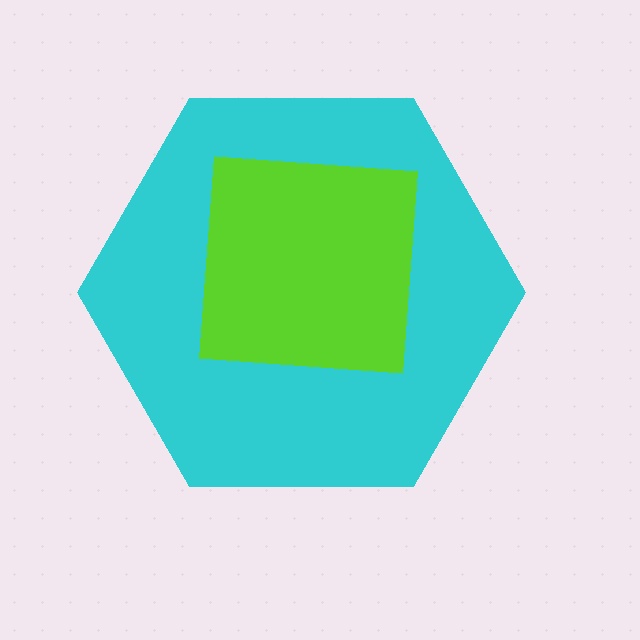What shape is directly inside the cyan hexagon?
The lime square.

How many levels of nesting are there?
2.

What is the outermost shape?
The cyan hexagon.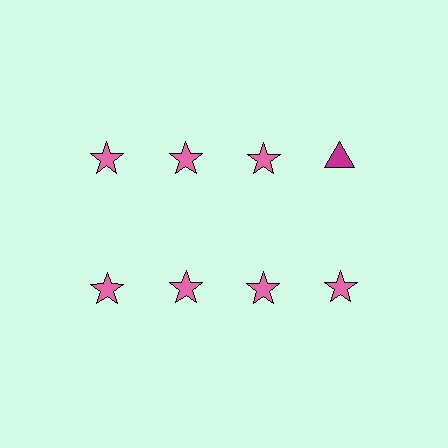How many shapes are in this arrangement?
There are 8 shapes arranged in a grid pattern.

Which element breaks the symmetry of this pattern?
The magenta triangle in the top row, second from right column breaks the symmetry. All other shapes are pink stars.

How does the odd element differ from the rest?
It differs in both color (magenta instead of pink) and shape (triangle instead of star).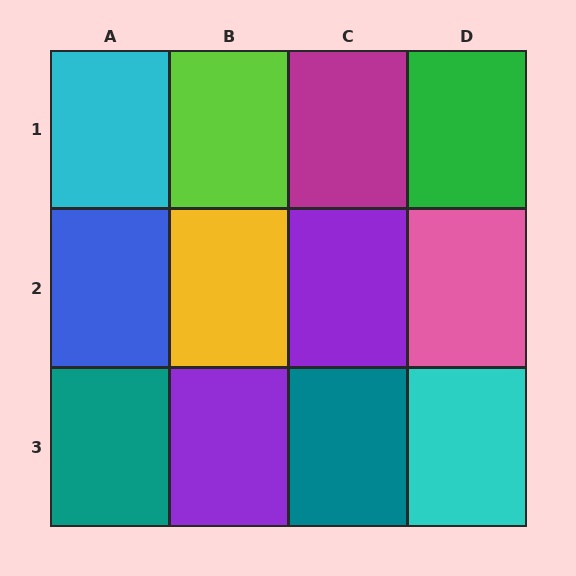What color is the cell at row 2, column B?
Yellow.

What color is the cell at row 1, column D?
Green.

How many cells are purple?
2 cells are purple.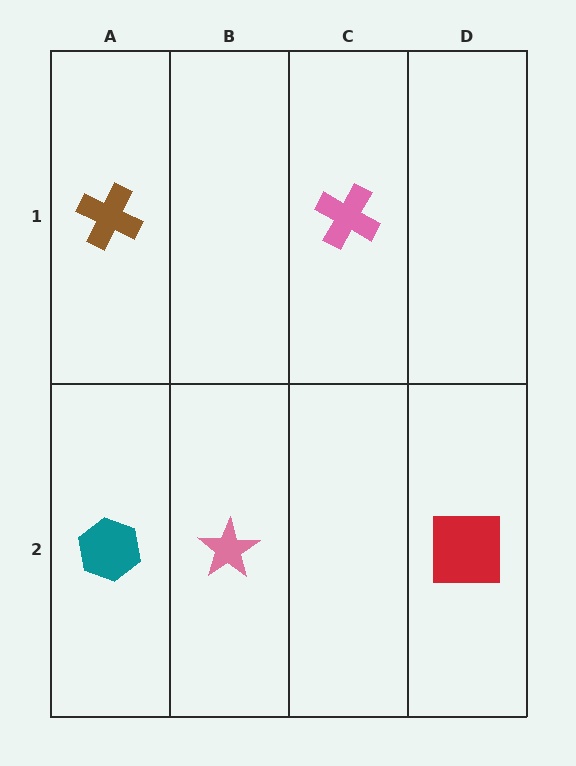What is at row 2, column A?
A teal hexagon.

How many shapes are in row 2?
3 shapes.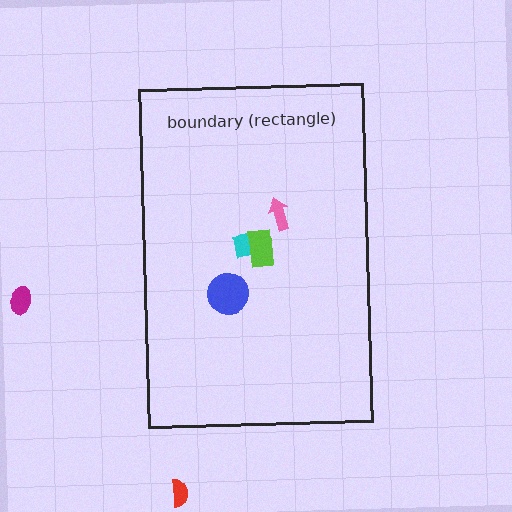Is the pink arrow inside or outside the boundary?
Inside.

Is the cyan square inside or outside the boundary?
Inside.